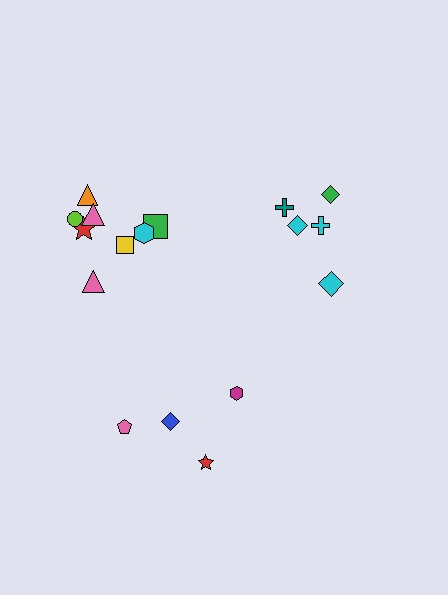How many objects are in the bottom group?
There are 4 objects.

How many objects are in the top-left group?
There are 8 objects.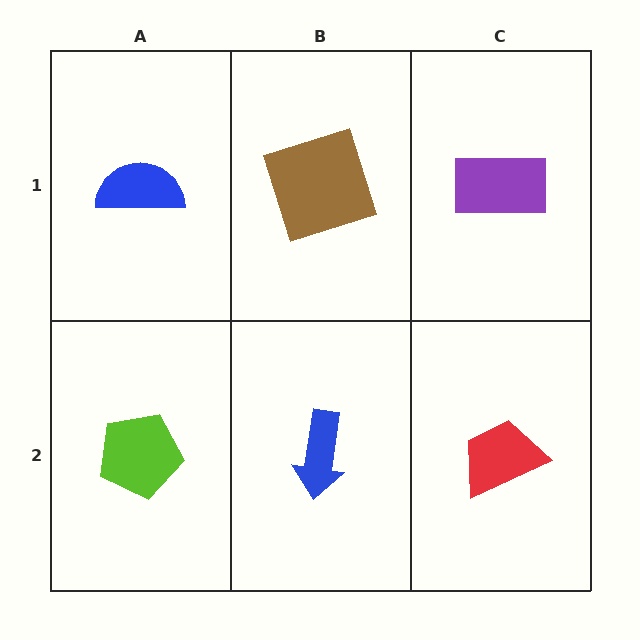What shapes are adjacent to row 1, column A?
A lime pentagon (row 2, column A), a brown square (row 1, column B).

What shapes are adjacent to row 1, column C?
A red trapezoid (row 2, column C), a brown square (row 1, column B).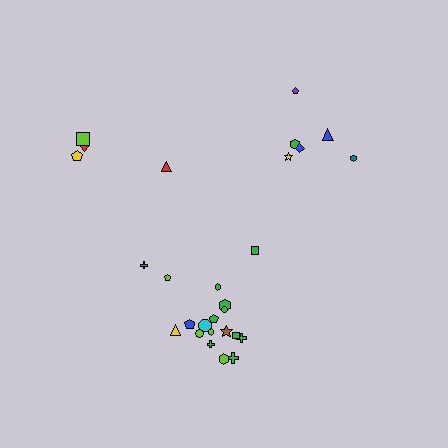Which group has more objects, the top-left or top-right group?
The top-right group.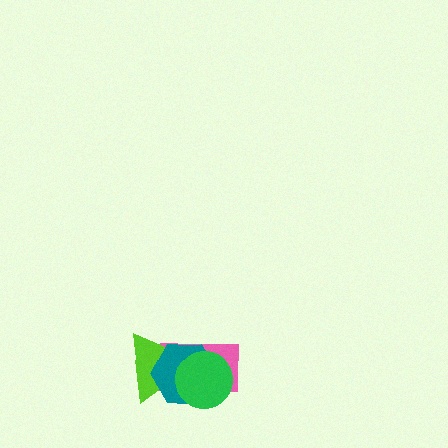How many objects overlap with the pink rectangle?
3 objects overlap with the pink rectangle.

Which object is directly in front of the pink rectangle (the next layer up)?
The lime triangle is directly in front of the pink rectangle.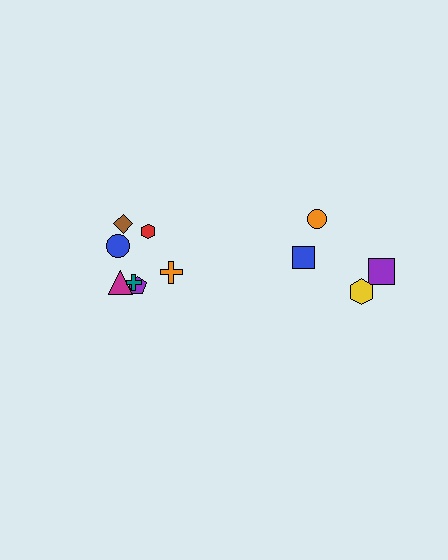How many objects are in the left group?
There are 7 objects.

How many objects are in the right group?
There are 4 objects.